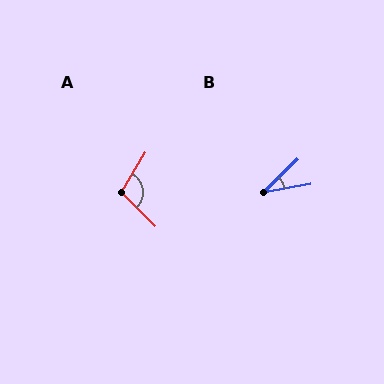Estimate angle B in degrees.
Approximately 34 degrees.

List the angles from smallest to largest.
B (34°), A (104°).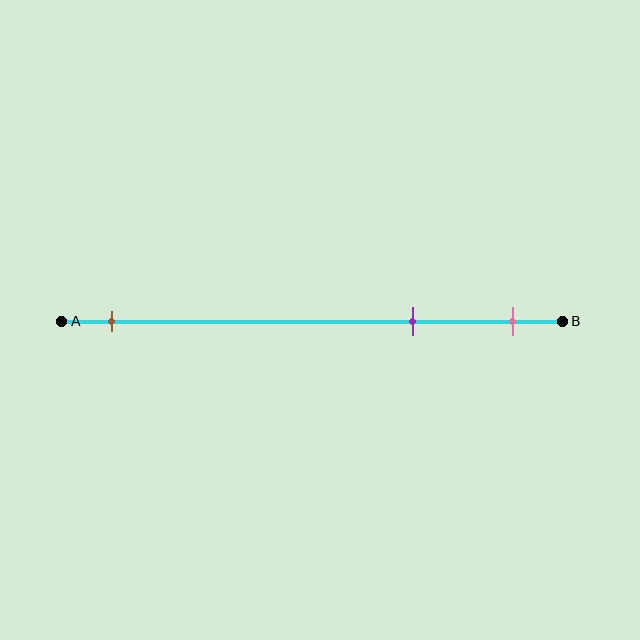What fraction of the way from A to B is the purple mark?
The purple mark is approximately 70% (0.7) of the way from A to B.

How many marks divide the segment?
There are 3 marks dividing the segment.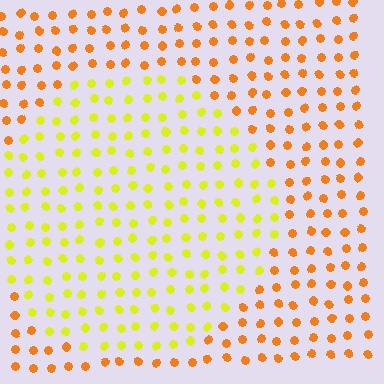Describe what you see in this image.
The image is filled with small orange elements in a uniform arrangement. A circle-shaped region is visible where the elements are tinted to a slightly different hue, forming a subtle color boundary.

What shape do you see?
I see a circle.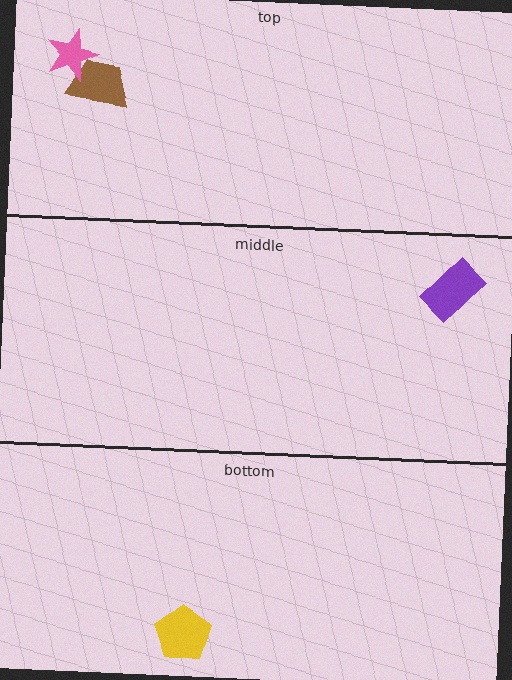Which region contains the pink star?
The top region.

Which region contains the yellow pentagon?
The bottom region.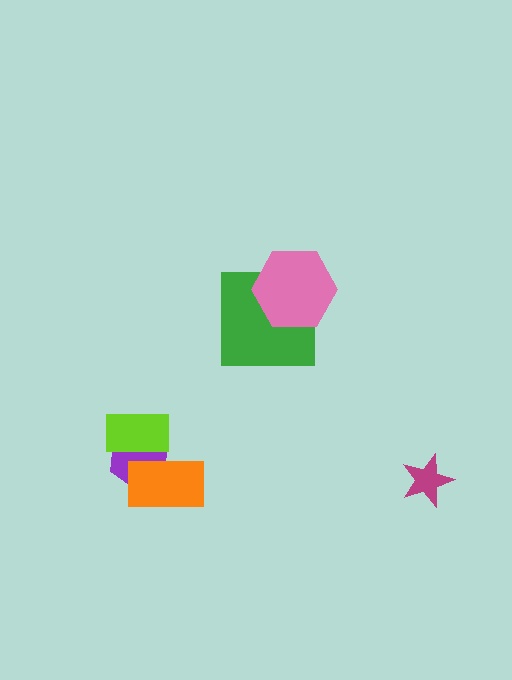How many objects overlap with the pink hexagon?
1 object overlaps with the pink hexagon.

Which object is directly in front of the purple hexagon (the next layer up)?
The lime rectangle is directly in front of the purple hexagon.